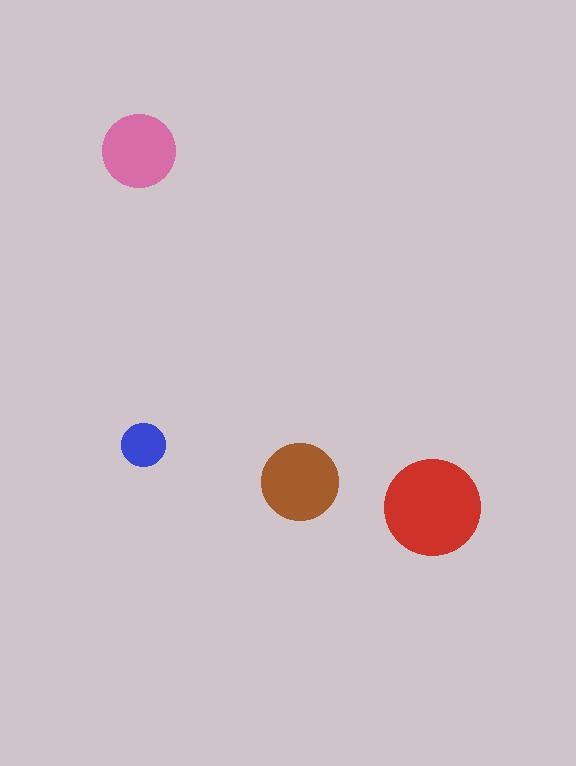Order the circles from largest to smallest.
the red one, the brown one, the pink one, the blue one.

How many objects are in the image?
There are 4 objects in the image.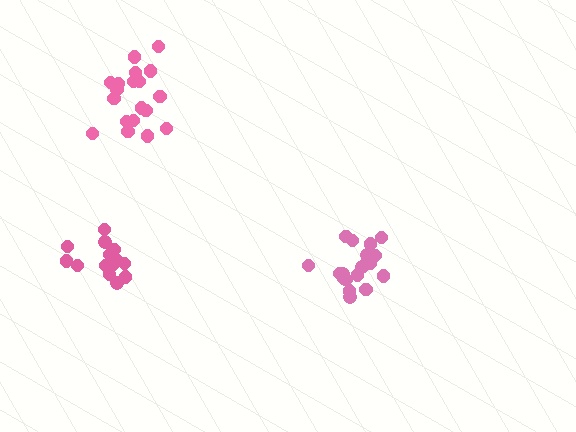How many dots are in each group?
Group 1: 20 dots, Group 2: 15 dots, Group 3: 19 dots (54 total).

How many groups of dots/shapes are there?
There are 3 groups.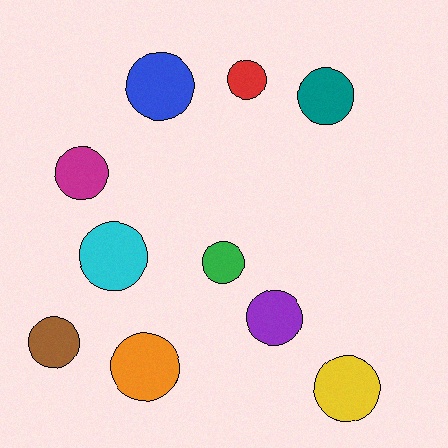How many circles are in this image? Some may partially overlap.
There are 10 circles.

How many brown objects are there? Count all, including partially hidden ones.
There is 1 brown object.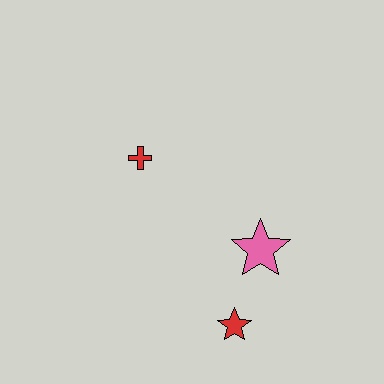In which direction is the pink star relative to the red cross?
The pink star is to the right of the red cross.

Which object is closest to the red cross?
The pink star is closest to the red cross.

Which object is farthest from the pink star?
The red cross is farthest from the pink star.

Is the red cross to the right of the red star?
No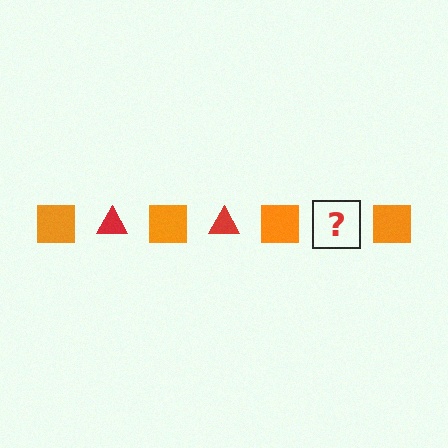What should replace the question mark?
The question mark should be replaced with a red triangle.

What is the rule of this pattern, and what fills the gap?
The rule is that the pattern alternates between orange square and red triangle. The gap should be filled with a red triangle.